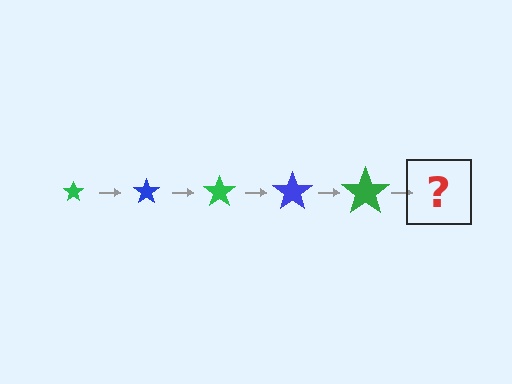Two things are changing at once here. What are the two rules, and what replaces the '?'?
The two rules are that the star grows larger each step and the color cycles through green and blue. The '?' should be a blue star, larger than the previous one.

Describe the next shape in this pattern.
It should be a blue star, larger than the previous one.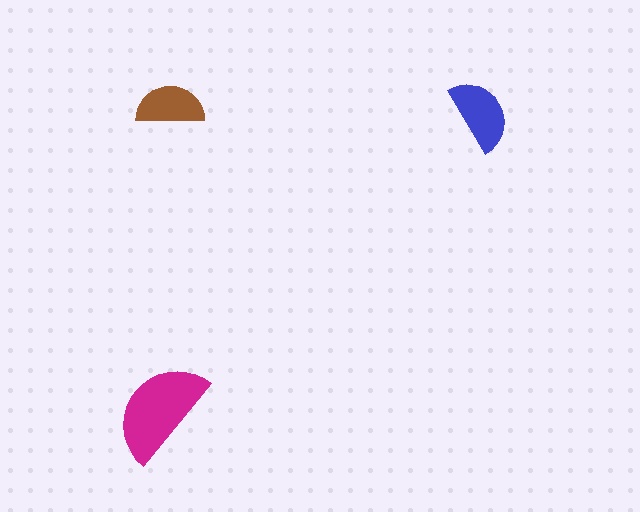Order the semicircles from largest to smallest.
the magenta one, the blue one, the brown one.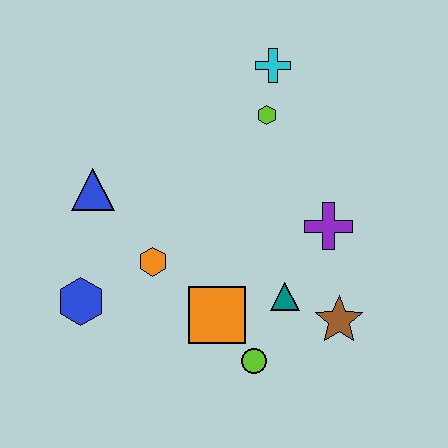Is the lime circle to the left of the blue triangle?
No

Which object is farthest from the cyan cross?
The blue hexagon is farthest from the cyan cross.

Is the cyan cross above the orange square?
Yes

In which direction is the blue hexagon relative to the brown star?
The blue hexagon is to the left of the brown star.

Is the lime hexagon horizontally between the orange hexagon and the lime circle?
No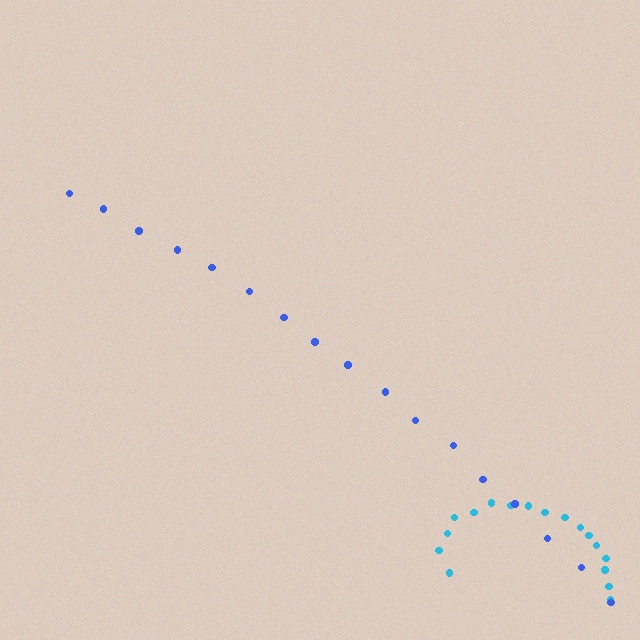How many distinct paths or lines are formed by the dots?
There are 2 distinct paths.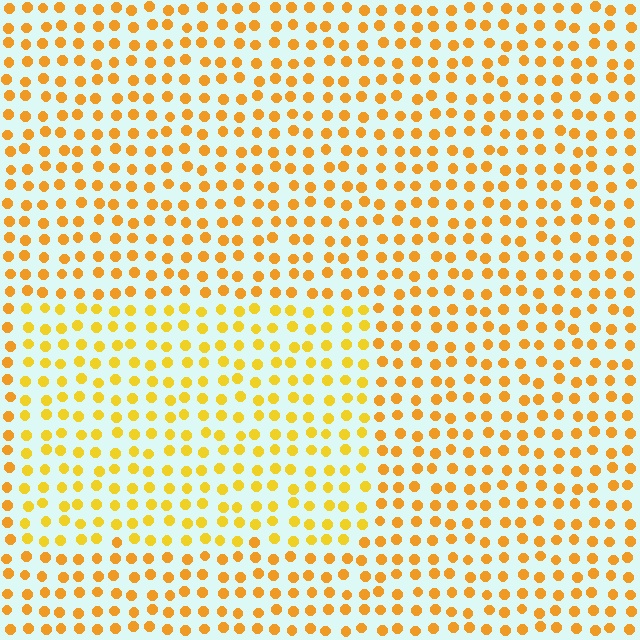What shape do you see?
I see a rectangle.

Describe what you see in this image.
The image is filled with small orange elements in a uniform arrangement. A rectangle-shaped region is visible where the elements are tinted to a slightly different hue, forming a subtle color boundary.